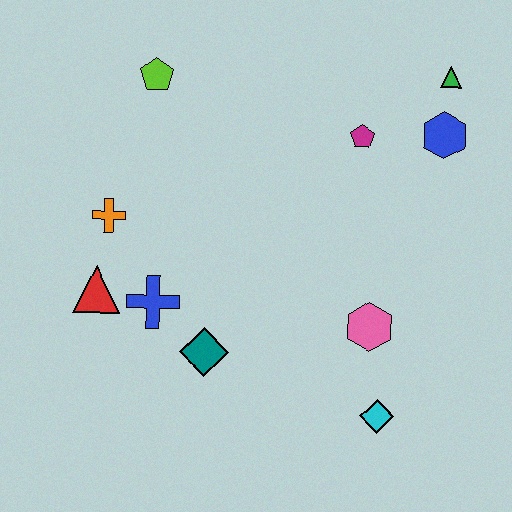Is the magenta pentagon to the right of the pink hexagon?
No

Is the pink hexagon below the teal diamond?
No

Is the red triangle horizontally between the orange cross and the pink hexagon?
No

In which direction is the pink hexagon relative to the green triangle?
The pink hexagon is below the green triangle.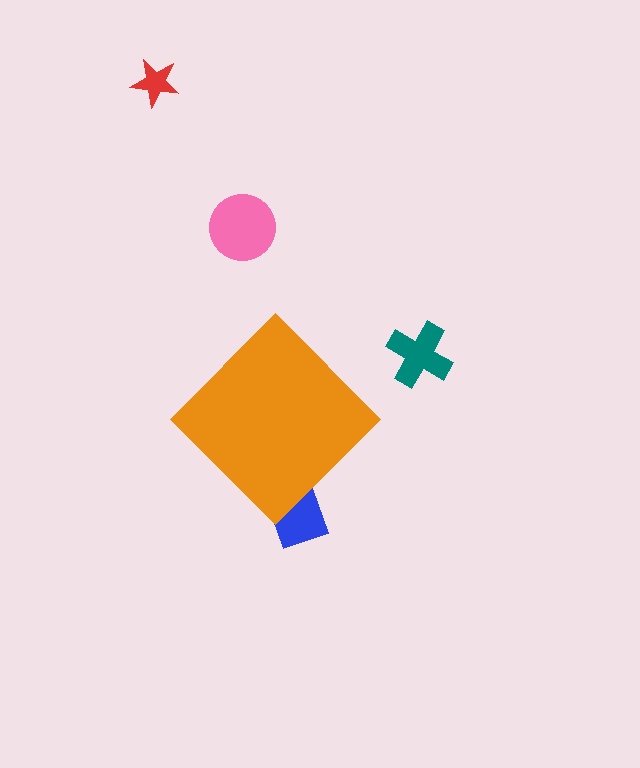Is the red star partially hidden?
No, the red star is fully visible.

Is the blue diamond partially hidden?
Yes, the blue diamond is partially hidden behind the orange diamond.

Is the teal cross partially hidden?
No, the teal cross is fully visible.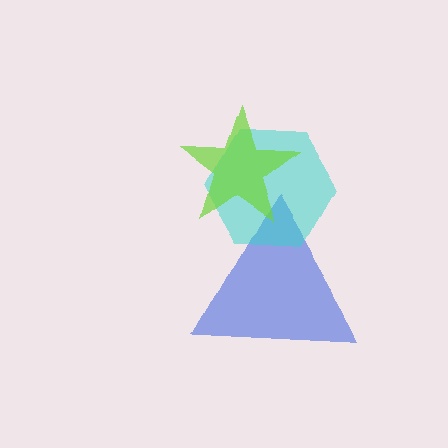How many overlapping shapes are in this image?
There are 3 overlapping shapes in the image.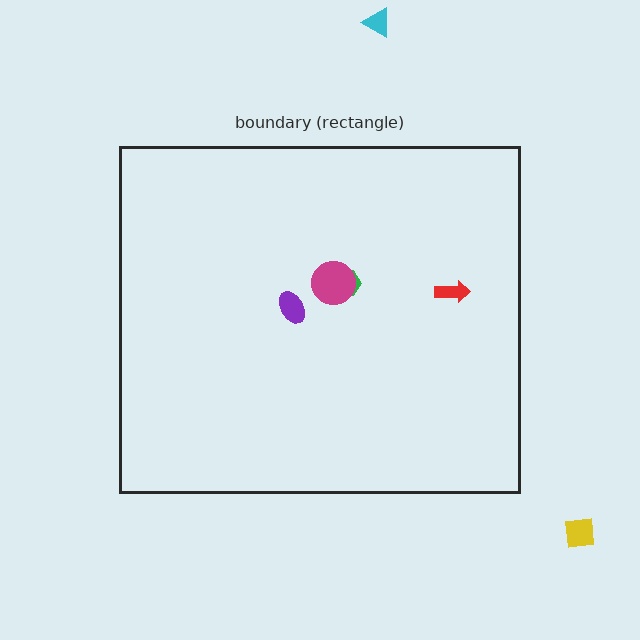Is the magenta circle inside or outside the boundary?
Inside.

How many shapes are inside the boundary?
4 inside, 2 outside.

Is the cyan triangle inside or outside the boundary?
Outside.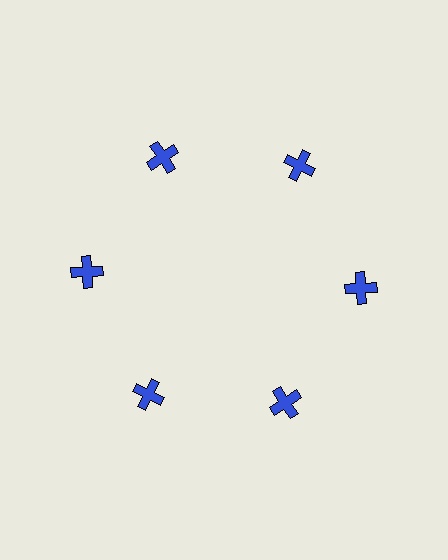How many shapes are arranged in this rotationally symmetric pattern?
There are 6 shapes, arranged in 6 groups of 1.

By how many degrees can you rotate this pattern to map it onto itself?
The pattern maps onto itself every 60 degrees of rotation.